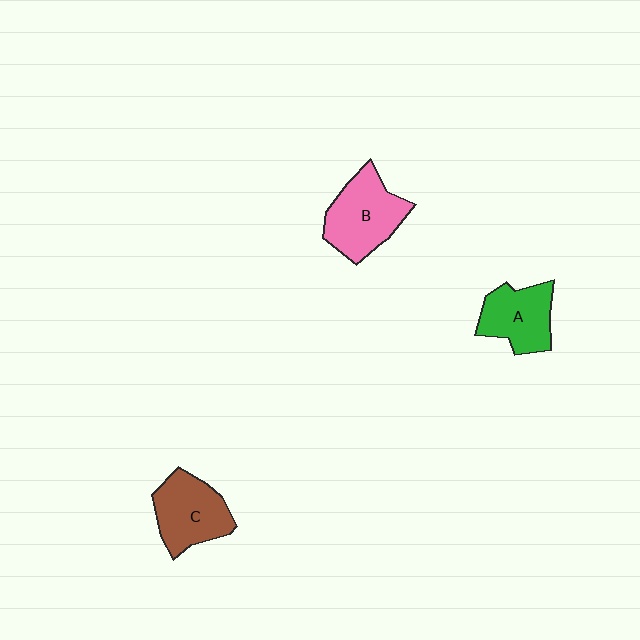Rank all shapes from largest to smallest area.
From largest to smallest: B (pink), C (brown), A (green).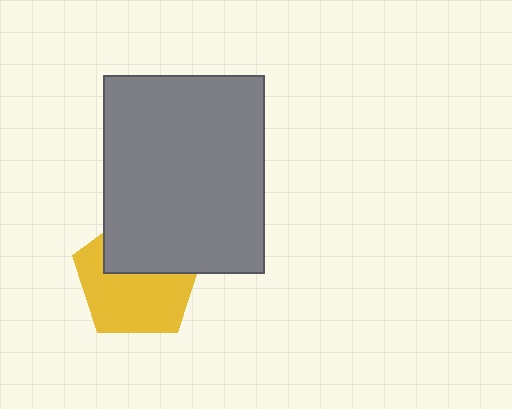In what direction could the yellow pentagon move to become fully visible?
The yellow pentagon could move down. That would shift it out from behind the gray rectangle entirely.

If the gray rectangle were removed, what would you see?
You would see the complete yellow pentagon.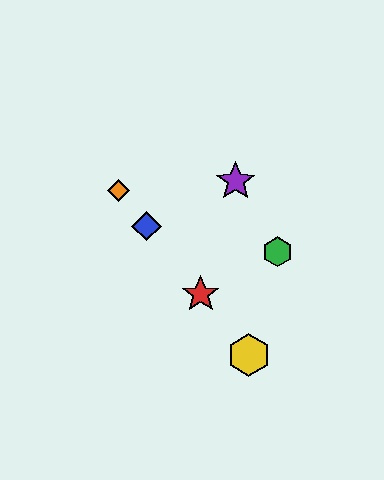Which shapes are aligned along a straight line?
The red star, the blue diamond, the yellow hexagon, the orange diamond are aligned along a straight line.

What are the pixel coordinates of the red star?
The red star is at (201, 294).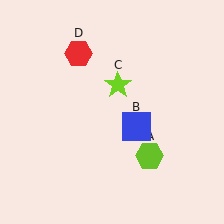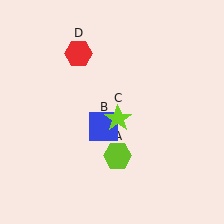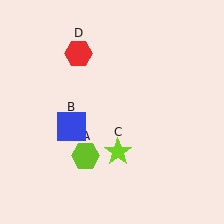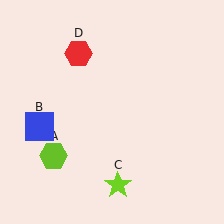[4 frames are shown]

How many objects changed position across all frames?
3 objects changed position: lime hexagon (object A), blue square (object B), lime star (object C).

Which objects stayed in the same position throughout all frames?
Red hexagon (object D) remained stationary.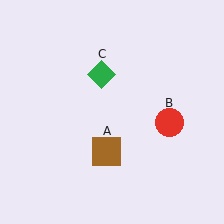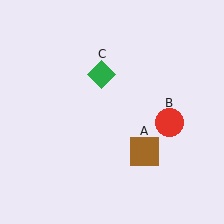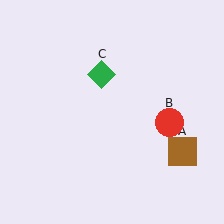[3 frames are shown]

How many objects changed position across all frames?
1 object changed position: brown square (object A).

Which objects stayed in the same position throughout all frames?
Red circle (object B) and green diamond (object C) remained stationary.